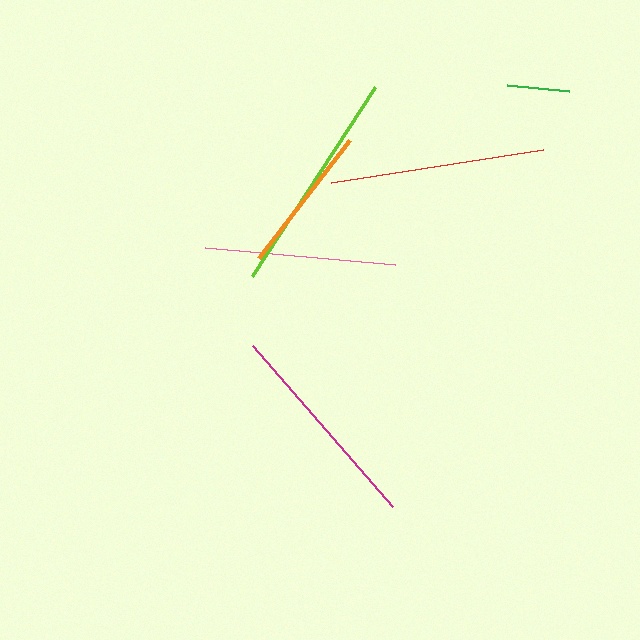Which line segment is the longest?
The lime line is the longest at approximately 226 pixels.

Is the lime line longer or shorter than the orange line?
The lime line is longer than the orange line.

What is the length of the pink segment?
The pink segment is approximately 191 pixels long.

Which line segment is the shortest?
The green line is the shortest at approximately 63 pixels.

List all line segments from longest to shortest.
From longest to shortest: lime, red, magenta, pink, orange, green.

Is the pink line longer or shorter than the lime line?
The lime line is longer than the pink line.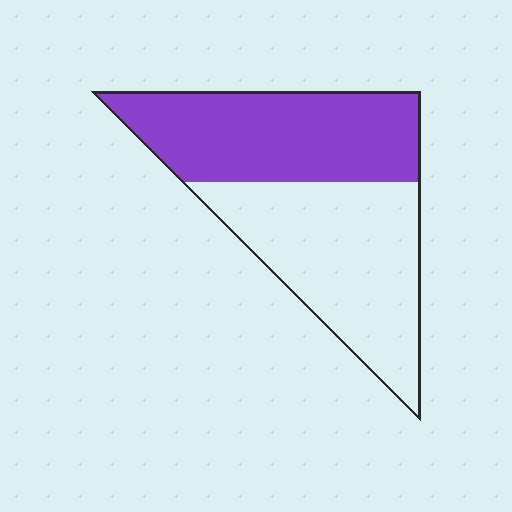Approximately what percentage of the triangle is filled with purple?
Approximately 45%.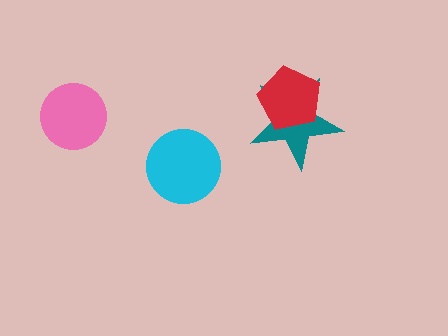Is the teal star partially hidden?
Yes, it is partially covered by another shape.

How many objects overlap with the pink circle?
0 objects overlap with the pink circle.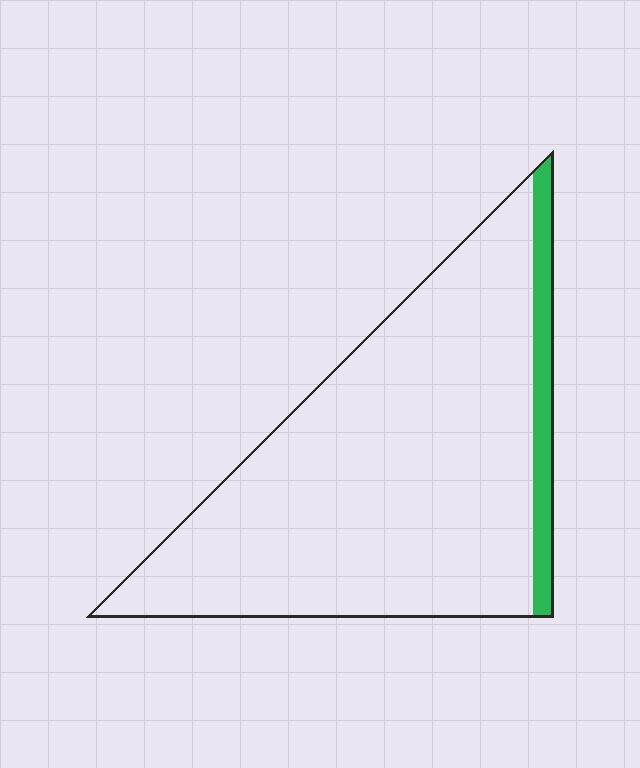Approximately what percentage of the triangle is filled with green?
Approximately 10%.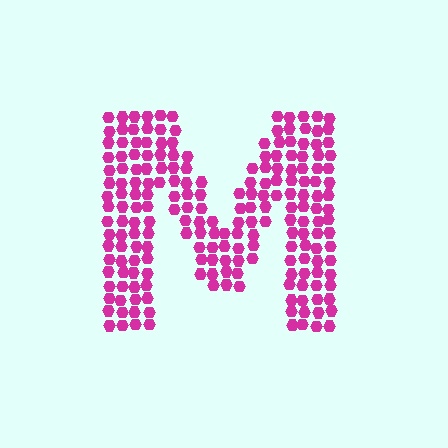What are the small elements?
The small elements are hexagons.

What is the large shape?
The large shape is the letter M.